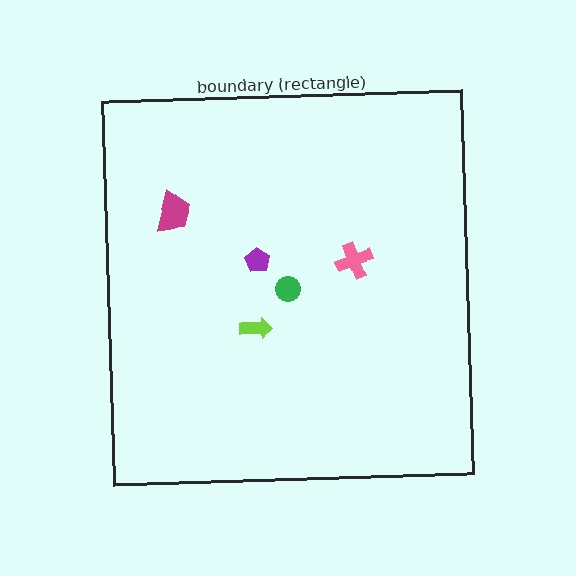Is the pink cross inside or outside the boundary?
Inside.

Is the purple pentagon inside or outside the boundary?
Inside.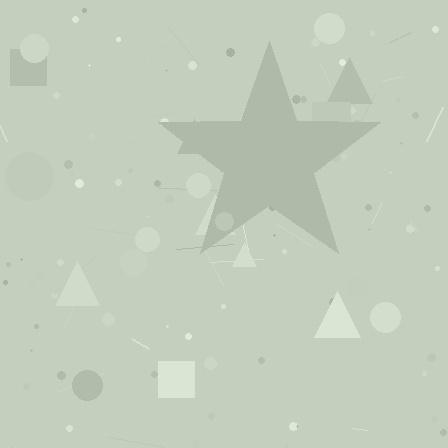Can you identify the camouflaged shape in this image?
The camouflaged shape is a star.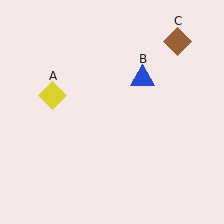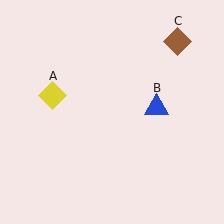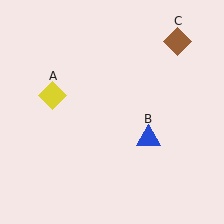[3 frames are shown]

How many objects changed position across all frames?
1 object changed position: blue triangle (object B).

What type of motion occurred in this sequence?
The blue triangle (object B) rotated clockwise around the center of the scene.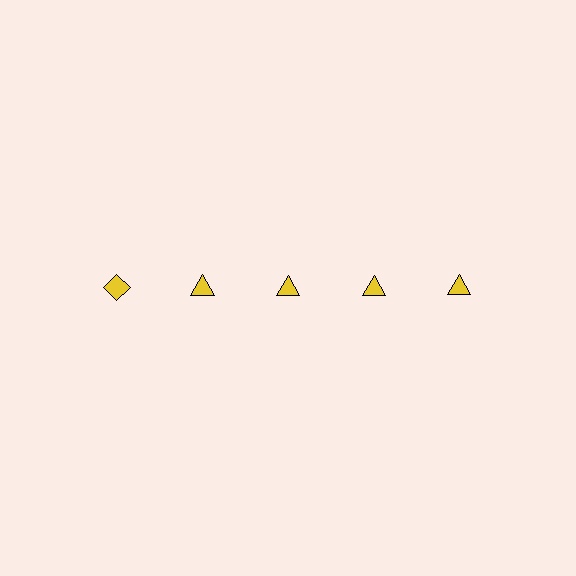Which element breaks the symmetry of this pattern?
The yellow diamond in the top row, leftmost column breaks the symmetry. All other shapes are yellow triangles.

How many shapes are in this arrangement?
There are 5 shapes arranged in a grid pattern.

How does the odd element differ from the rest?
It has a different shape: diamond instead of triangle.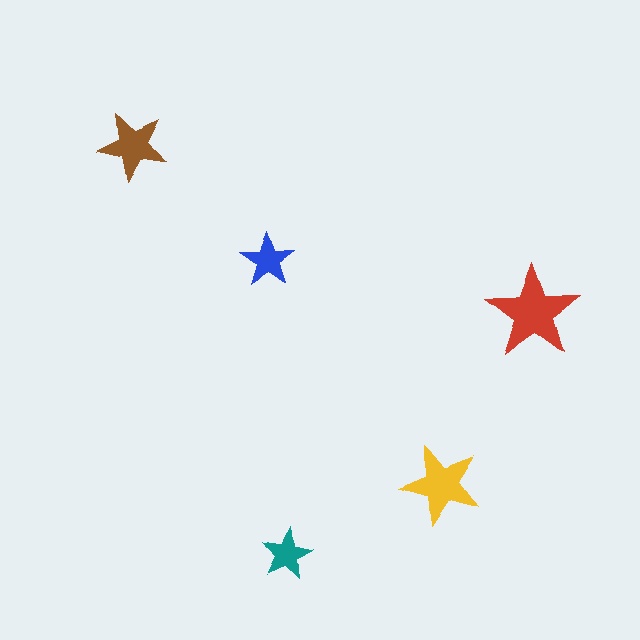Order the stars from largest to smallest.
the red one, the yellow one, the brown one, the blue one, the teal one.